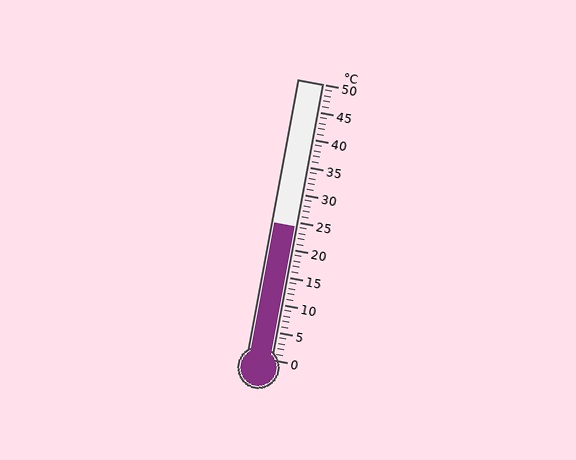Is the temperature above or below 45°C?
The temperature is below 45°C.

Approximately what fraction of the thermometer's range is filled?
The thermometer is filled to approximately 50% of its range.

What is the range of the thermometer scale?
The thermometer scale ranges from 0°C to 50°C.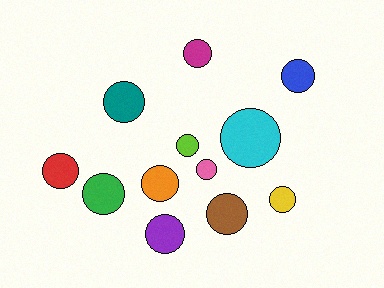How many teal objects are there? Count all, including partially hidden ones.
There is 1 teal object.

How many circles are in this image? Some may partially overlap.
There are 12 circles.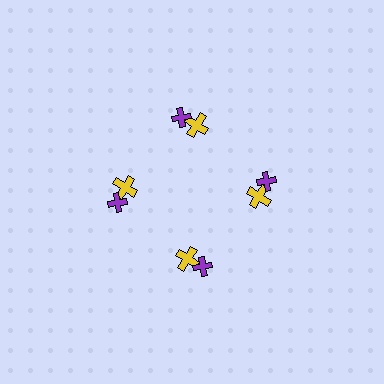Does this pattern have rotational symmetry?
Yes, this pattern has 4-fold rotational symmetry. It looks the same after rotating 90 degrees around the center.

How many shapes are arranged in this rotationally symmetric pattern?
There are 8 shapes, arranged in 4 groups of 2.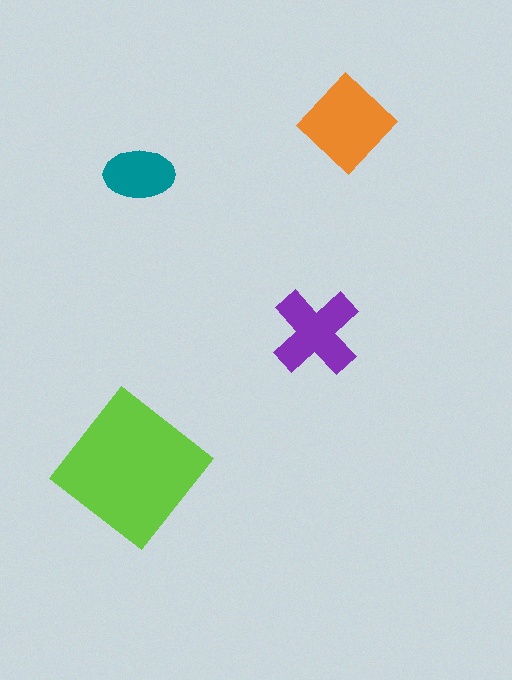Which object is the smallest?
The teal ellipse.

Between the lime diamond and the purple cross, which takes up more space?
The lime diamond.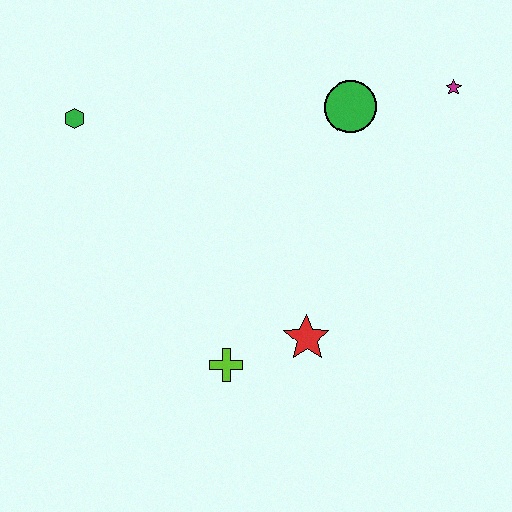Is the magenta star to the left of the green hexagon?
No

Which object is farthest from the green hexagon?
The magenta star is farthest from the green hexagon.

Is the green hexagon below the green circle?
Yes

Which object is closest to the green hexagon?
The green circle is closest to the green hexagon.